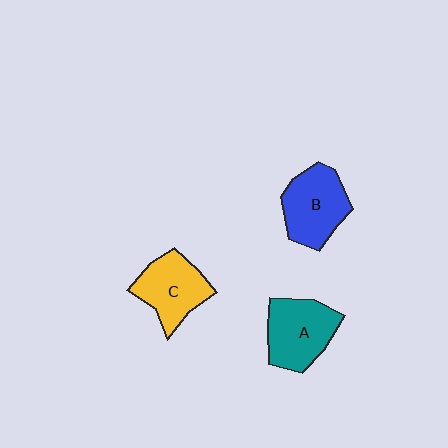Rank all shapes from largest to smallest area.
From largest to smallest: A (teal), B (blue), C (yellow).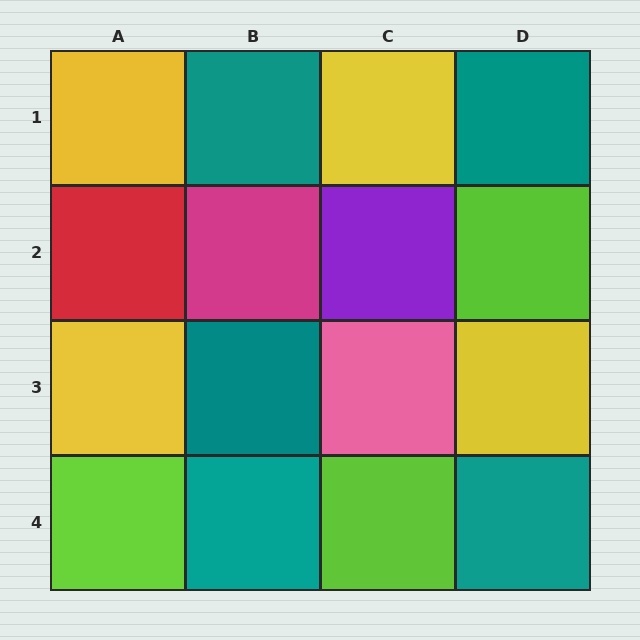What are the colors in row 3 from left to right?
Yellow, teal, pink, yellow.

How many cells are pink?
1 cell is pink.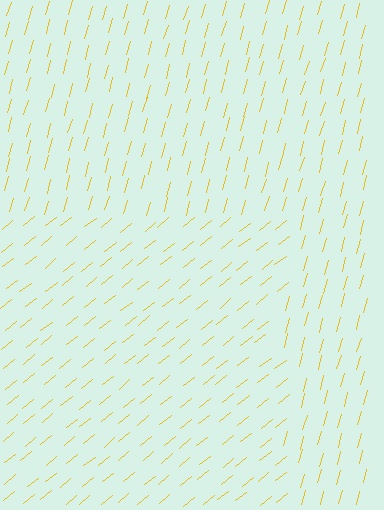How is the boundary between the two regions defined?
The boundary is defined purely by a change in line orientation (approximately 36 degrees difference). All lines are the same color and thickness.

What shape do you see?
I see a rectangle.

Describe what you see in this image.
The image is filled with small yellow line segments. A rectangle region in the image has lines oriented differently from the surrounding lines, creating a visible texture boundary.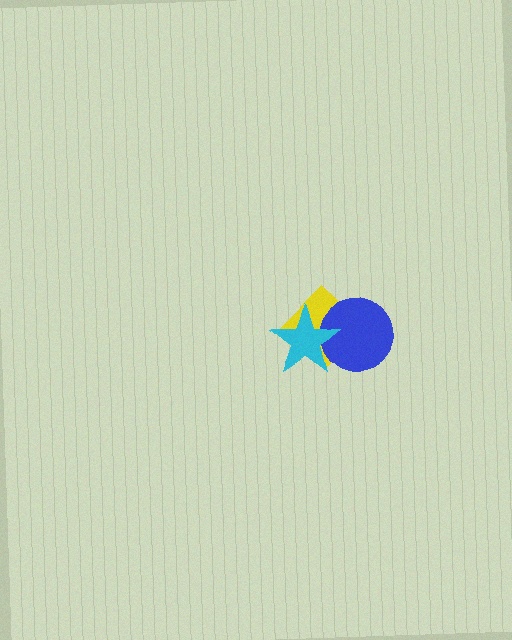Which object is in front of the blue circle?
The cyan star is in front of the blue circle.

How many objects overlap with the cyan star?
2 objects overlap with the cyan star.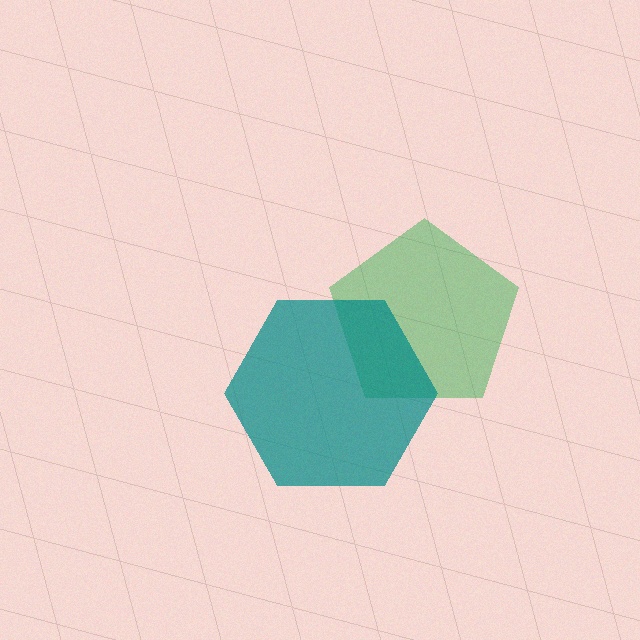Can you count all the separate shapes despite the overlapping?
Yes, there are 2 separate shapes.